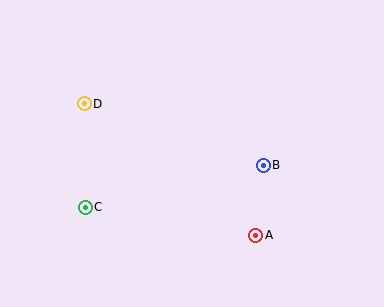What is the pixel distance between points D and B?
The distance between D and B is 190 pixels.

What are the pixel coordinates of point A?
Point A is at (256, 235).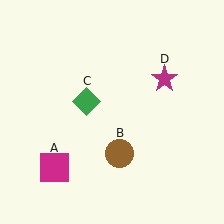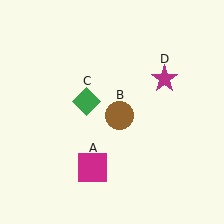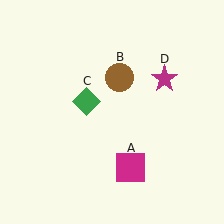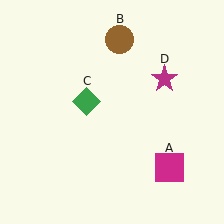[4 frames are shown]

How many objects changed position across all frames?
2 objects changed position: magenta square (object A), brown circle (object B).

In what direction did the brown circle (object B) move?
The brown circle (object B) moved up.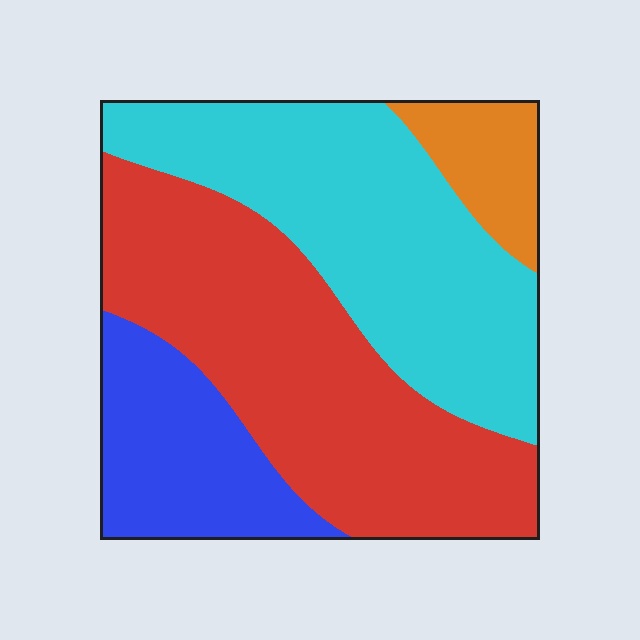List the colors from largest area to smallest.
From largest to smallest: red, cyan, blue, orange.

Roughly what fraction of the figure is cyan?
Cyan covers roughly 35% of the figure.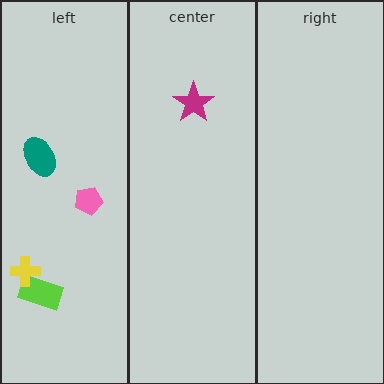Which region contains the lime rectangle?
The left region.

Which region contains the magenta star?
The center region.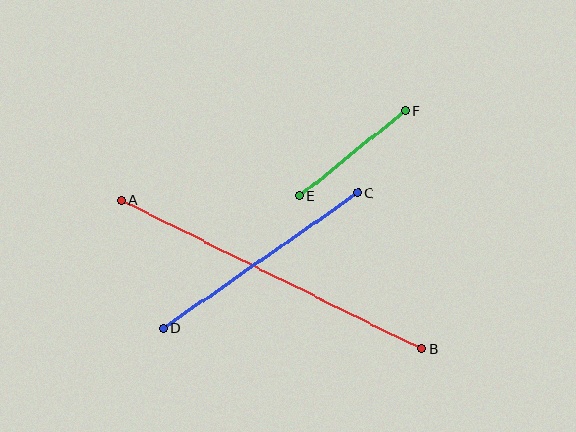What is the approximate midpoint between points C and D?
The midpoint is at approximately (260, 260) pixels.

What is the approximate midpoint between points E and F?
The midpoint is at approximately (352, 153) pixels.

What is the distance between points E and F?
The distance is approximately 135 pixels.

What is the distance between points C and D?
The distance is approximately 236 pixels.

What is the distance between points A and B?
The distance is approximately 335 pixels.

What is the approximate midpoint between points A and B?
The midpoint is at approximately (272, 275) pixels.